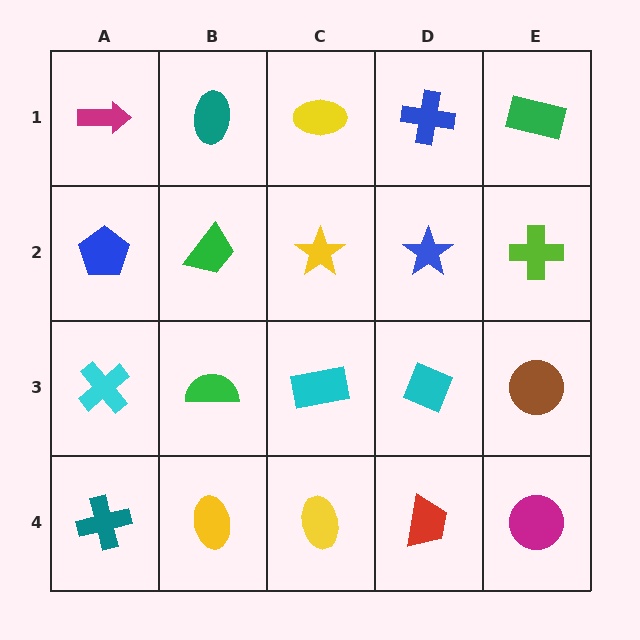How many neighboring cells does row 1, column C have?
3.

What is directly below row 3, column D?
A red trapezoid.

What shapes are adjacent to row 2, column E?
A green rectangle (row 1, column E), a brown circle (row 3, column E), a blue star (row 2, column D).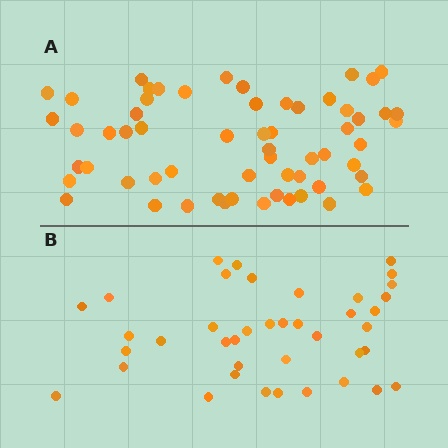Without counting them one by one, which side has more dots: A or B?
Region A (the top region) has more dots.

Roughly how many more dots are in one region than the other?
Region A has approximately 20 more dots than region B.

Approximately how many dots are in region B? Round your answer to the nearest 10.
About 40 dots.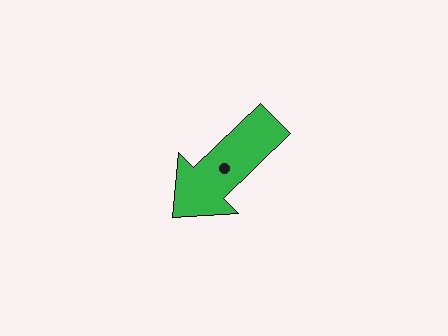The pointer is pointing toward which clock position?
Roughly 8 o'clock.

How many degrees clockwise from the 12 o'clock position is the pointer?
Approximately 226 degrees.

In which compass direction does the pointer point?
Southwest.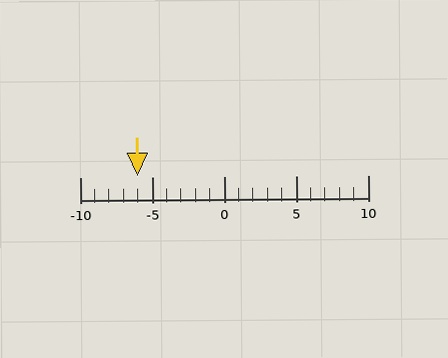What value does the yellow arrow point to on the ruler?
The yellow arrow points to approximately -6.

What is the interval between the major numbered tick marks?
The major tick marks are spaced 5 units apart.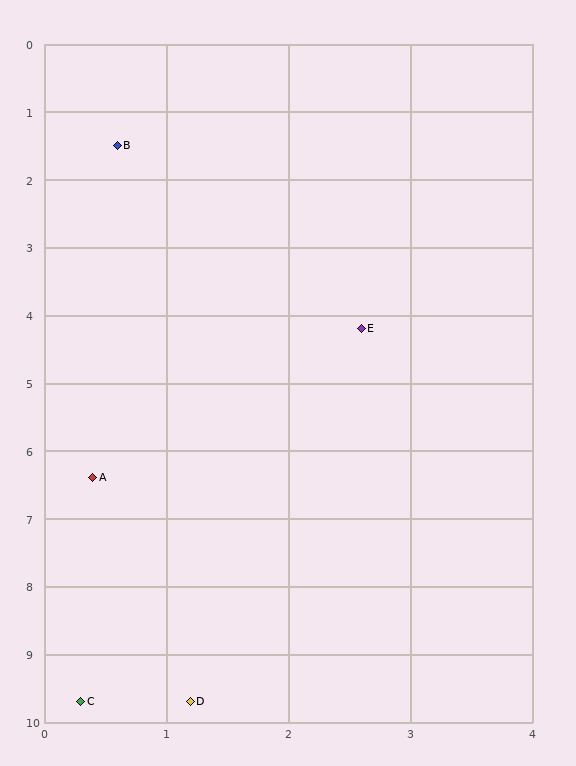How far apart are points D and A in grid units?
Points D and A are about 3.4 grid units apart.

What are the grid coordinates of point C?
Point C is at approximately (0.3, 9.7).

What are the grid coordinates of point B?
Point B is at approximately (0.6, 1.5).